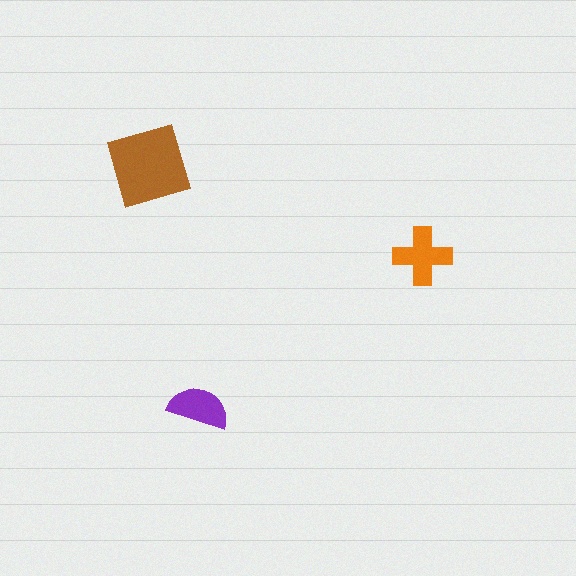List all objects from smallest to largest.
The purple semicircle, the orange cross, the brown square.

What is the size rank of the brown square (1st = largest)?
1st.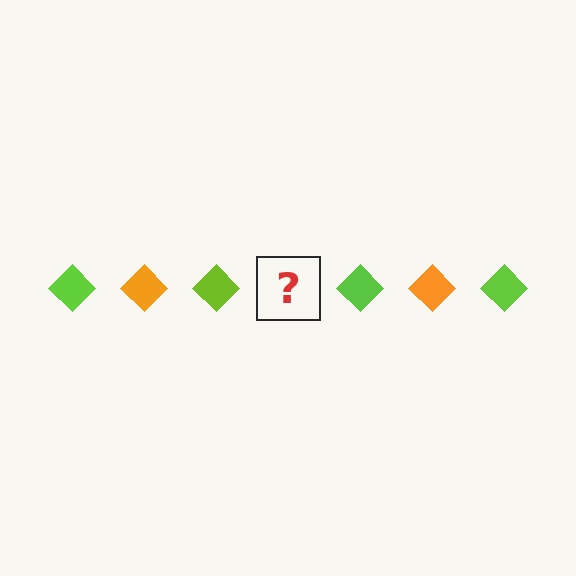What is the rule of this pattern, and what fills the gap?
The rule is that the pattern cycles through lime, orange diamonds. The gap should be filled with an orange diamond.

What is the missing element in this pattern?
The missing element is an orange diamond.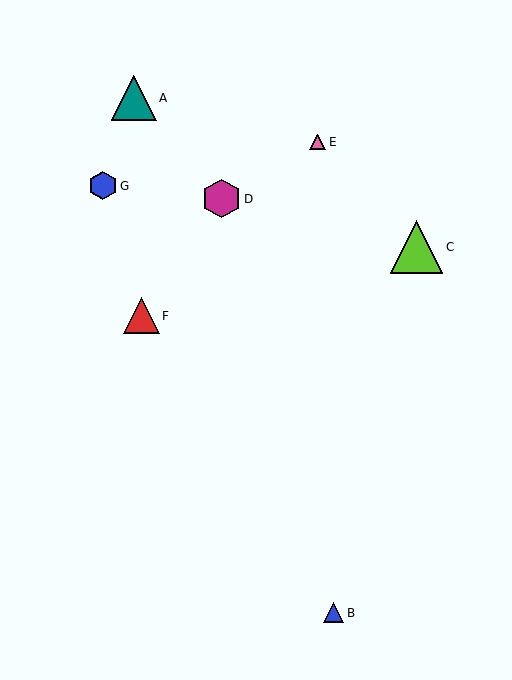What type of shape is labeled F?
Shape F is a red triangle.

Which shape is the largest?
The lime triangle (labeled C) is the largest.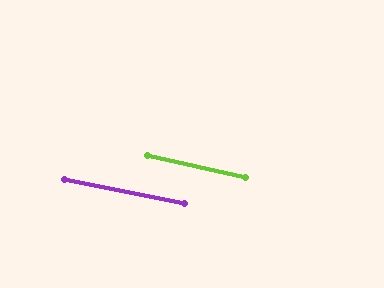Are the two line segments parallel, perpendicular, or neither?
Parallel — their directions differ by only 0.9°.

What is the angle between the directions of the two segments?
Approximately 1 degree.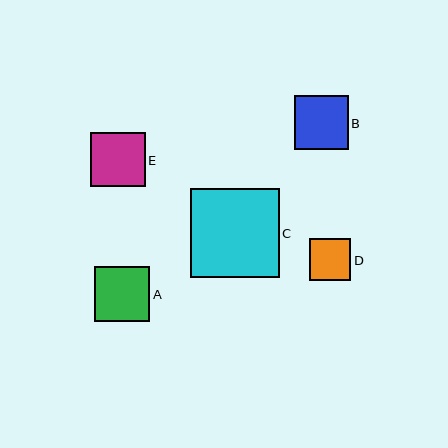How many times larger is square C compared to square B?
Square C is approximately 1.7 times the size of square B.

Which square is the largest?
Square C is the largest with a size of approximately 89 pixels.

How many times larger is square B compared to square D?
Square B is approximately 1.3 times the size of square D.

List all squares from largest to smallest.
From largest to smallest: C, A, E, B, D.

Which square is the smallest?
Square D is the smallest with a size of approximately 42 pixels.